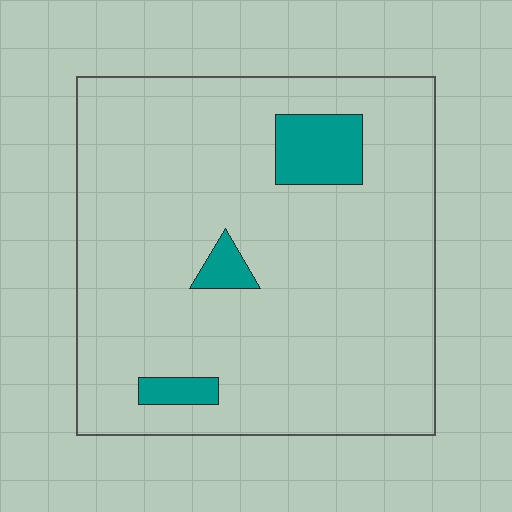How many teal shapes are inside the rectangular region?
3.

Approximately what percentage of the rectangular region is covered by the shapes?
Approximately 10%.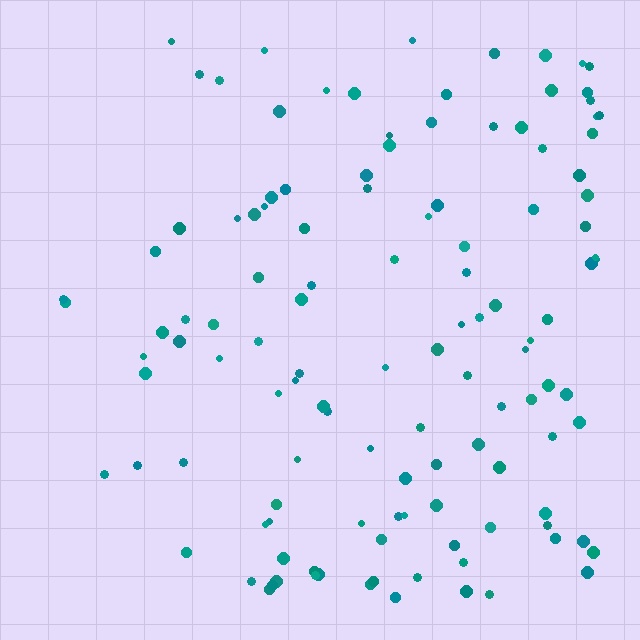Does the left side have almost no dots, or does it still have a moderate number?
Still a moderate number, just noticeably fewer than the right.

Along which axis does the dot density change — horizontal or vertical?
Horizontal.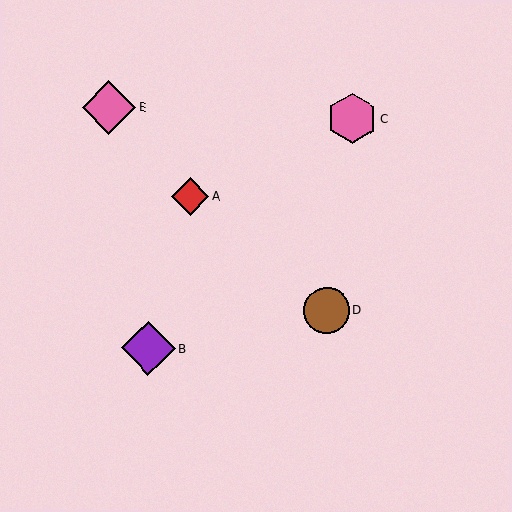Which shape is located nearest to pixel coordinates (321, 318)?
The brown circle (labeled D) at (327, 310) is nearest to that location.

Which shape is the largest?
The purple diamond (labeled B) is the largest.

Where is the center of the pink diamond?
The center of the pink diamond is at (109, 107).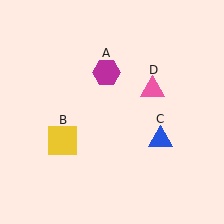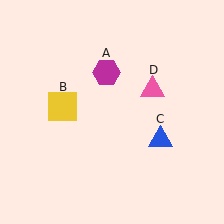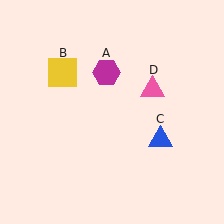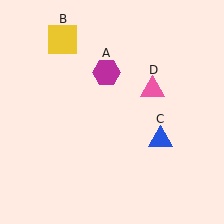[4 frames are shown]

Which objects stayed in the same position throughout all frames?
Magenta hexagon (object A) and blue triangle (object C) and pink triangle (object D) remained stationary.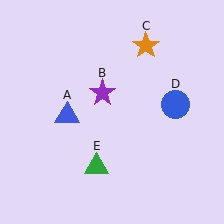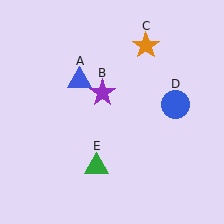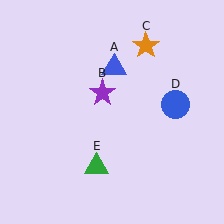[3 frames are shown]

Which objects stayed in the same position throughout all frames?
Purple star (object B) and orange star (object C) and blue circle (object D) and green triangle (object E) remained stationary.